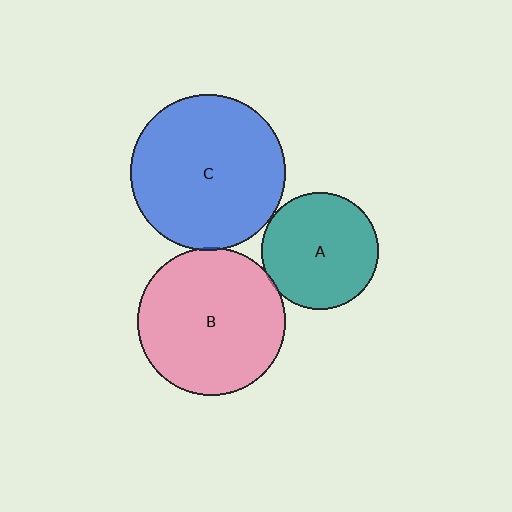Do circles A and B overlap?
Yes.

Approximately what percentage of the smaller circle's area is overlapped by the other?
Approximately 5%.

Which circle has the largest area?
Circle C (blue).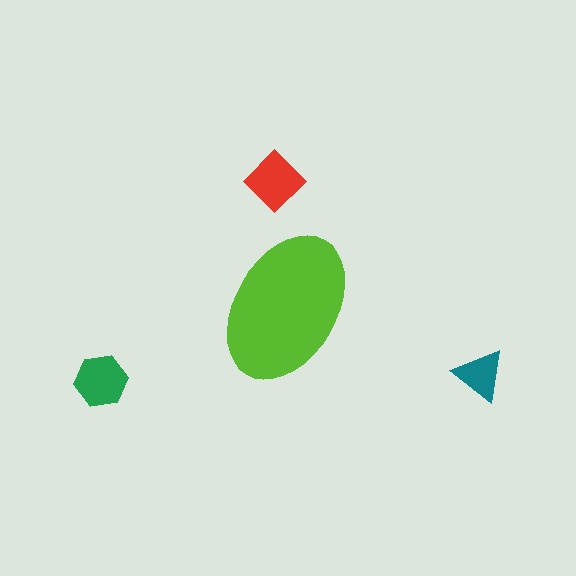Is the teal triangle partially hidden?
No, the teal triangle is fully visible.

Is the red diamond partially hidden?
No, the red diamond is fully visible.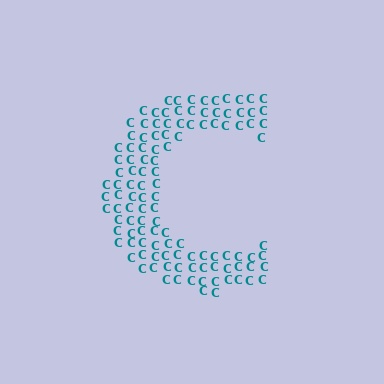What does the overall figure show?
The overall figure shows the letter C.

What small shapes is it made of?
It is made of small letter C's.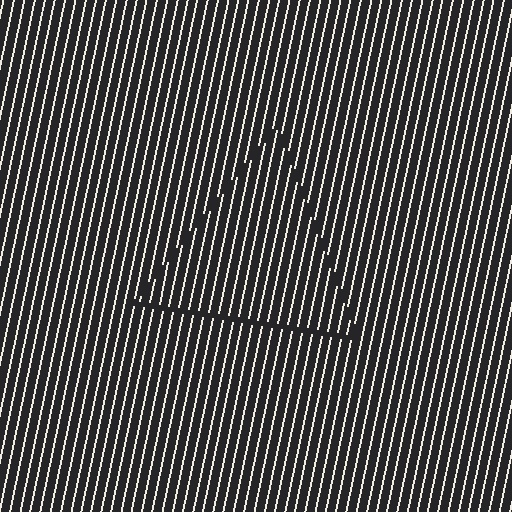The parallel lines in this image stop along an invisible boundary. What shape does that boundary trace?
An illusory triangle. The interior of the shape contains the same grating, shifted by half a period — the contour is defined by the phase discontinuity where line-ends from the inner and outer gratings abut.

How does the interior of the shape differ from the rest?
The interior of the shape contains the same grating, shifted by half a period — the contour is defined by the phase discontinuity where line-ends from the inner and outer gratings abut.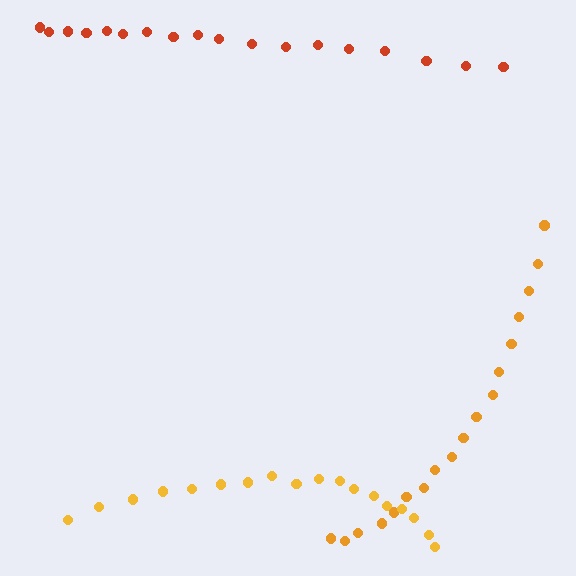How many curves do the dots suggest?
There are 3 distinct paths.